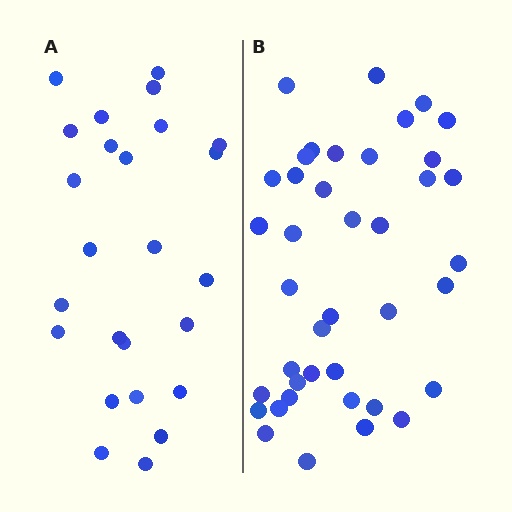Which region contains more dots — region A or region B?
Region B (the right region) has more dots.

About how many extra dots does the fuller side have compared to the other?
Region B has approximately 15 more dots than region A.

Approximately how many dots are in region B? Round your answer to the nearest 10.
About 40 dots.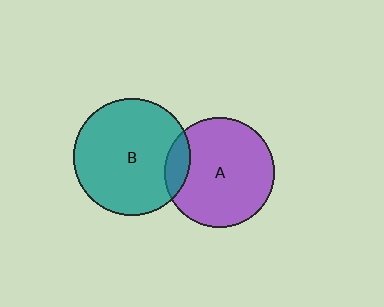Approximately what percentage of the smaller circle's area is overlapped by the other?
Approximately 10%.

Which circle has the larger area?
Circle B (teal).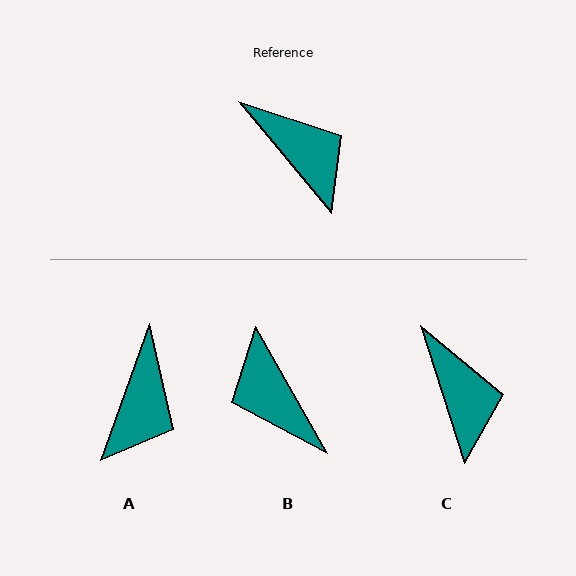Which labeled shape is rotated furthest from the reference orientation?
B, about 170 degrees away.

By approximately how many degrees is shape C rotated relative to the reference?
Approximately 22 degrees clockwise.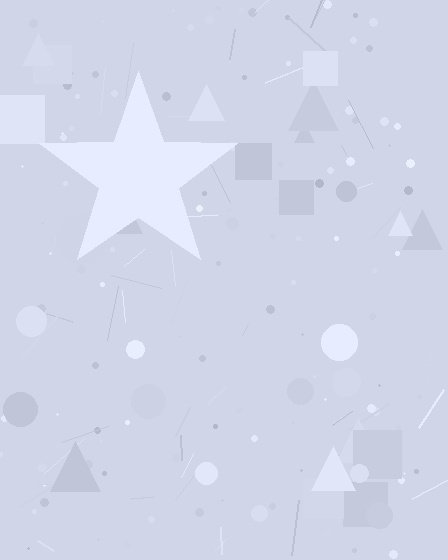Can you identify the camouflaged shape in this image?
The camouflaged shape is a star.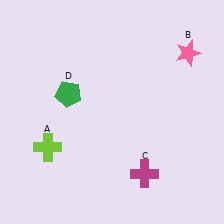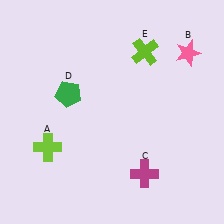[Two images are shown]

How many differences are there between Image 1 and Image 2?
There is 1 difference between the two images.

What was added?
A lime cross (E) was added in Image 2.